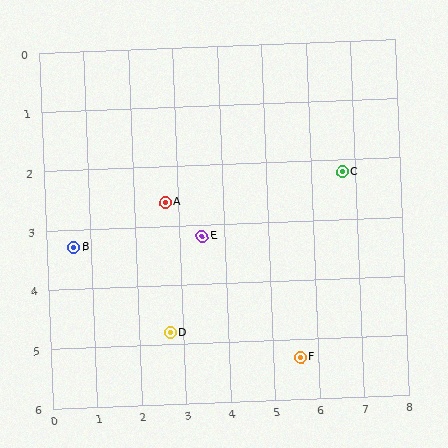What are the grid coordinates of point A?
Point A is at approximately (2.7, 2.6).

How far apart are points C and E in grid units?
Points C and E are about 3.4 grid units apart.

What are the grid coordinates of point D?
Point D is at approximately (2.7, 4.8).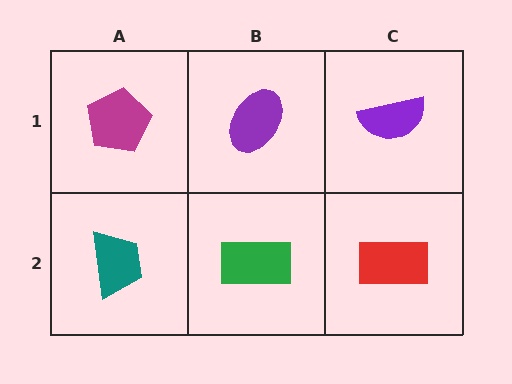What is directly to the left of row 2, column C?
A green rectangle.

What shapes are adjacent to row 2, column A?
A magenta pentagon (row 1, column A), a green rectangle (row 2, column B).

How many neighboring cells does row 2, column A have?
2.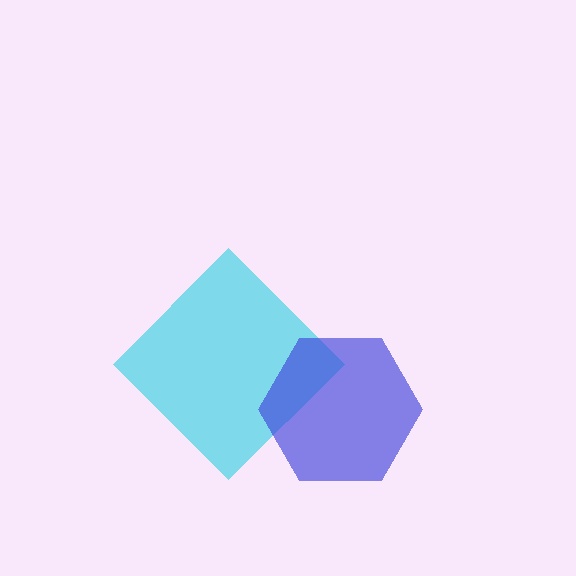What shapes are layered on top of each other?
The layered shapes are: a cyan diamond, a blue hexagon.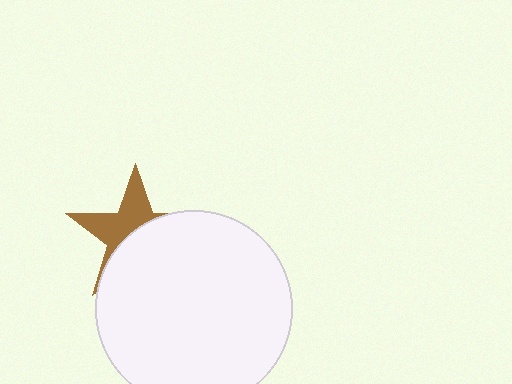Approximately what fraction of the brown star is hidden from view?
Roughly 56% of the brown star is hidden behind the white circle.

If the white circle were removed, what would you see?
You would see the complete brown star.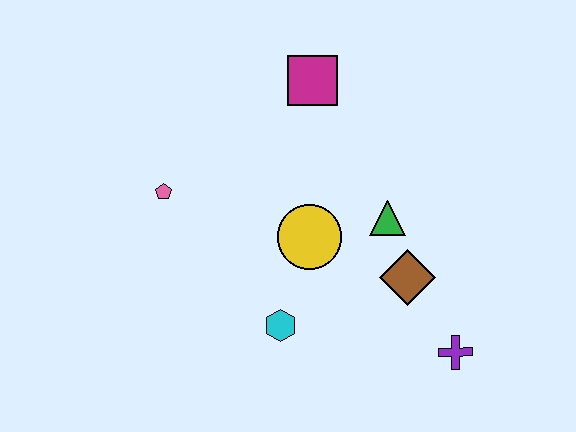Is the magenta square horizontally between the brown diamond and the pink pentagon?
Yes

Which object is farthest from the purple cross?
The pink pentagon is farthest from the purple cross.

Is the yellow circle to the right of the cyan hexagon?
Yes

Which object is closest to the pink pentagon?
The yellow circle is closest to the pink pentagon.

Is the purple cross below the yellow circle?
Yes